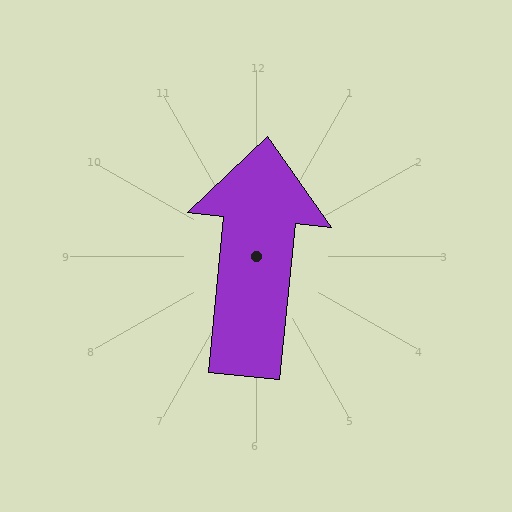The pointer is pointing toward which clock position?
Roughly 12 o'clock.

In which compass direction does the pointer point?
North.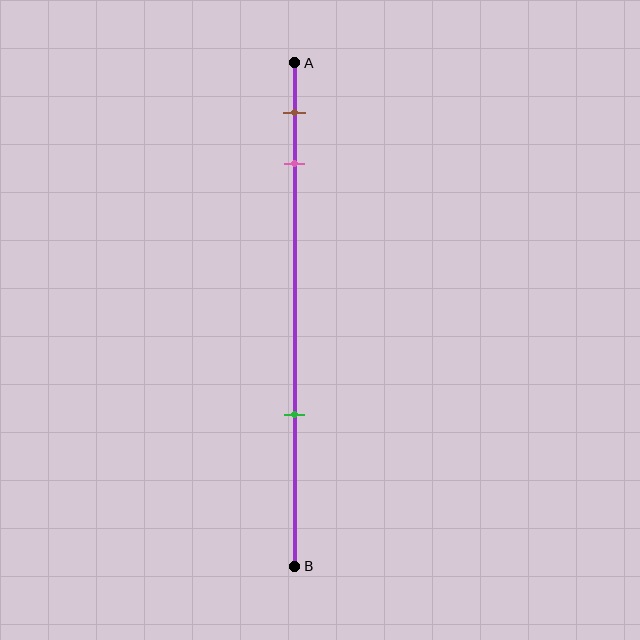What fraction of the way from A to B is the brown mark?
The brown mark is approximately 10% (0.1) of the way from A to B.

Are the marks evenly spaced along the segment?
No, the marks are not evenly spaced.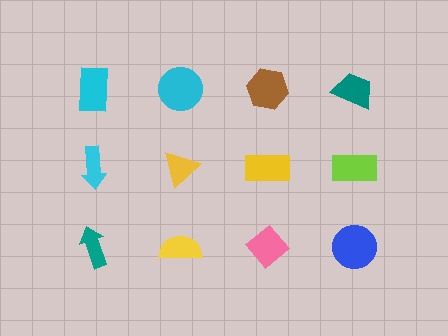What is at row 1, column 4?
A teal trapezoid.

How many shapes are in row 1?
4 shapes.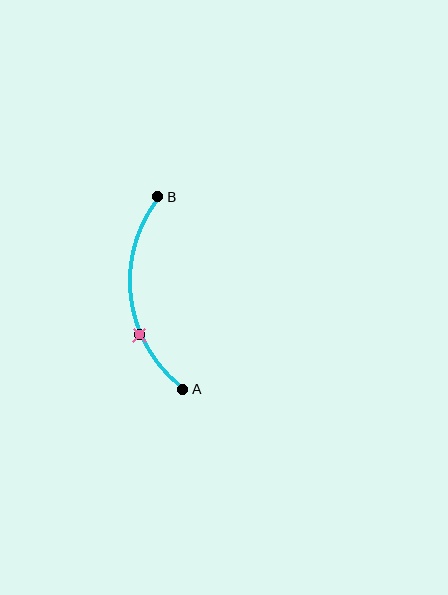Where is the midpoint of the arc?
The arc midpoint is the point on the curve farthest from the straight line joining A and B. It sits to the left of that line.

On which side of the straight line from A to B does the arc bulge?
The arc bulges to the left of the straight line connecting A and B.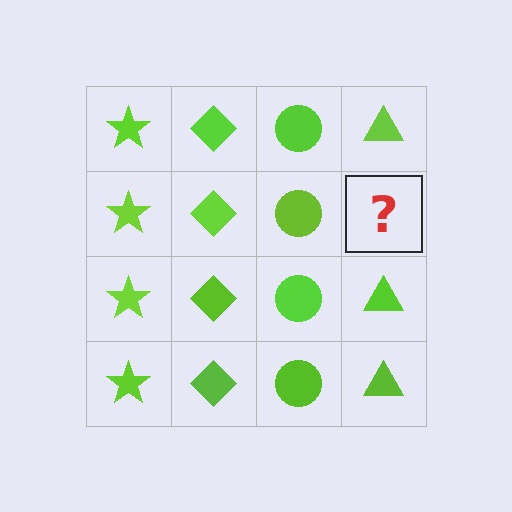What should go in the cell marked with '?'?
The missing cell should contain a lime triangle.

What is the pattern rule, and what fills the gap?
The rule is that each column has a consistent shape. The gap should be filled with a lime triangle.